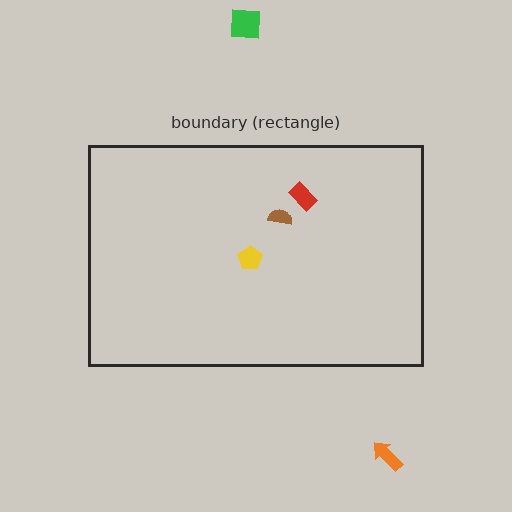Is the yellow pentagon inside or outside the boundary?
Inside.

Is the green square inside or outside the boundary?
Outside.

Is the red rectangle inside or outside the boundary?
Inside.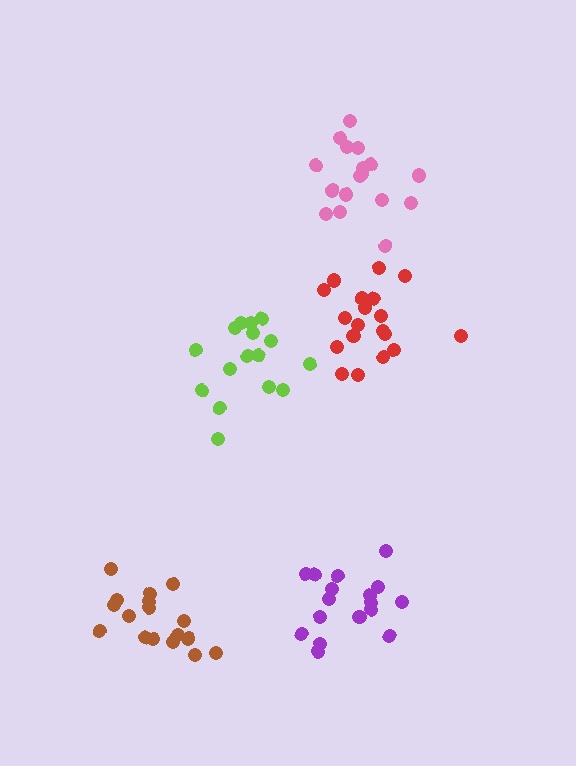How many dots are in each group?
Group 1: 17 dots, Group 2: 19 dots, Group 3: 16 dots, Group 4: 17 dots, Group 5: 17 dots (86 total).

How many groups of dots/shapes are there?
There are 5 groups.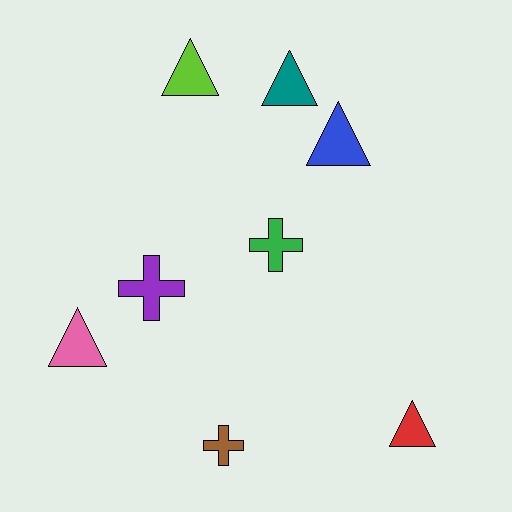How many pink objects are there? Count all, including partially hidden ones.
There is 1 pink object.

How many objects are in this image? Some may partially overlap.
There are 8 objects.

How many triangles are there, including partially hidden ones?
There are 5 triangles.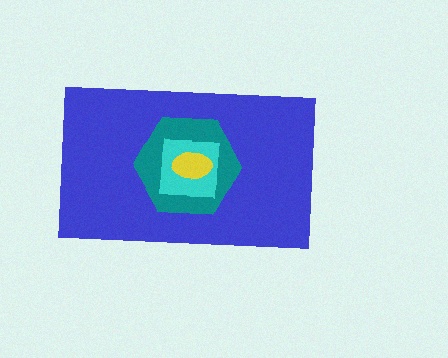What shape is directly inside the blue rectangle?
The teal hexagon.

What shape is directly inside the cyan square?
The yellow ellipse.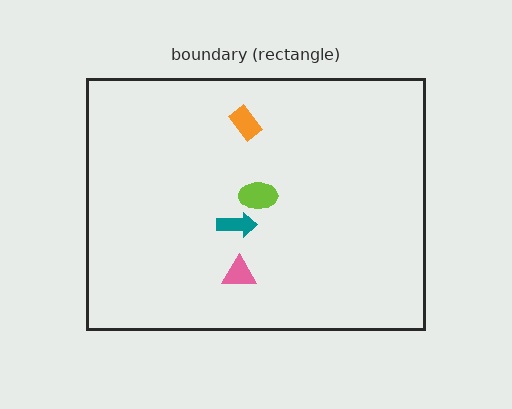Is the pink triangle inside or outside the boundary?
Inside.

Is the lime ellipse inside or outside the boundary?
Inside.